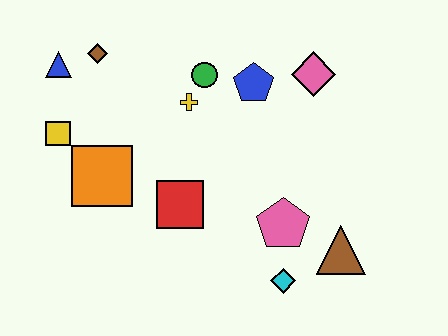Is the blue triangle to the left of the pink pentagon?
Yes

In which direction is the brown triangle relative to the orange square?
The brown triangle is to the right of the orange square.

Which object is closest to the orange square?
The yellow square is closest to the orange square.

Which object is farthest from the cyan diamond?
The blue triangle is farthest from the cyan diamond.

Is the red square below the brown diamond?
Yes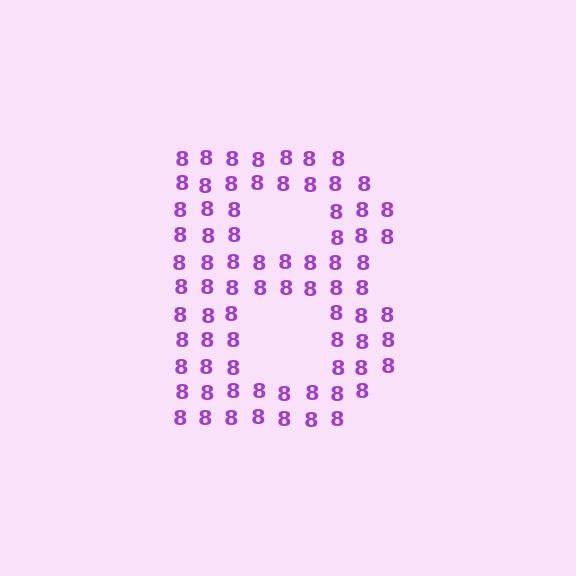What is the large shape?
The large shape is the letter B.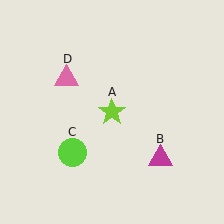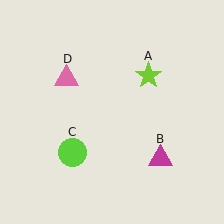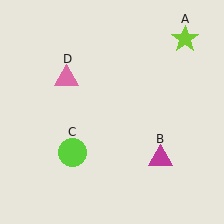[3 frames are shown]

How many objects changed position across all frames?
1 object changed position: lime star (object A).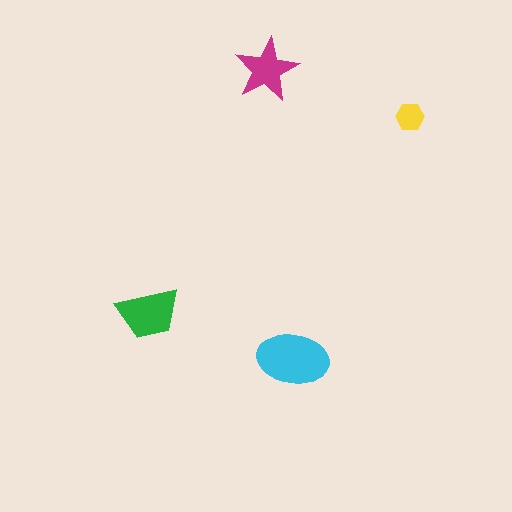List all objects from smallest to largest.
The yellow hexagon, the magenta star, the green trapezoid, the cyan ellipse.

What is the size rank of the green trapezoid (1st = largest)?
2nd.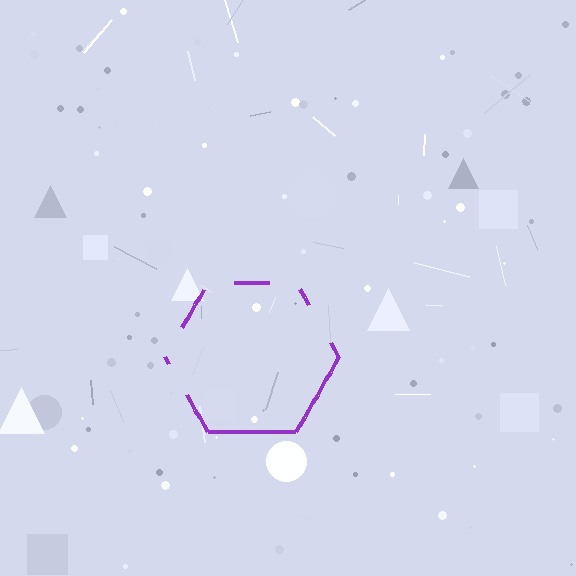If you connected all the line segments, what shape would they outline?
They would outline a hexagon.